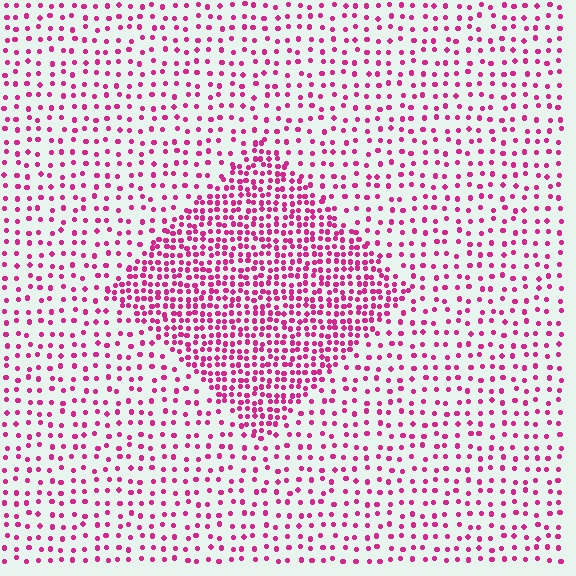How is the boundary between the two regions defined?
The boundary is defined by a change in element density (approximately 2.3x ratio). All elements are the same color, size, and shape.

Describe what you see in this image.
The image contains small magenta elements arranged at two different densities. A diamond-shaped region is visible where the elements are more densely packed than the surrounding area.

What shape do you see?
I see a diamond.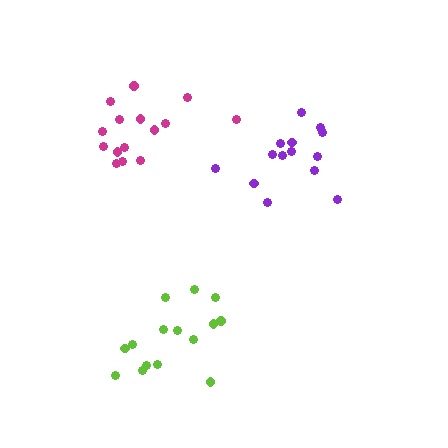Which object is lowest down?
The lime cluster is bottommost.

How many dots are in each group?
Group 1: 14 dots, Group 2: 15 dots, Group 3: 15 dots (44 total).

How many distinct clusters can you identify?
There are 3 distinct clusters.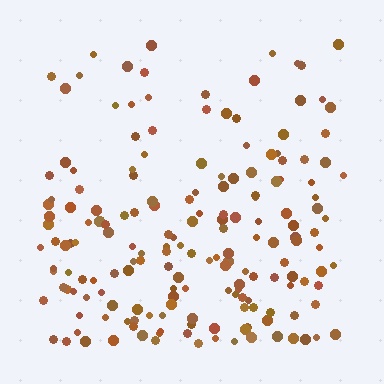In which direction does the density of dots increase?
From top to bottom, with the bottom side densest.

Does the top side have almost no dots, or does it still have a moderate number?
Still a moderate number, just noticeably fewer than the bottom.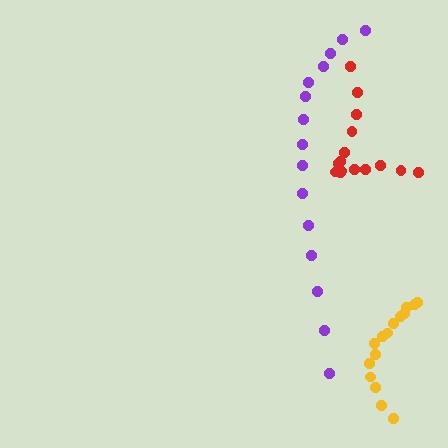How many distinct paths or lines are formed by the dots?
There are 3 distinct paths.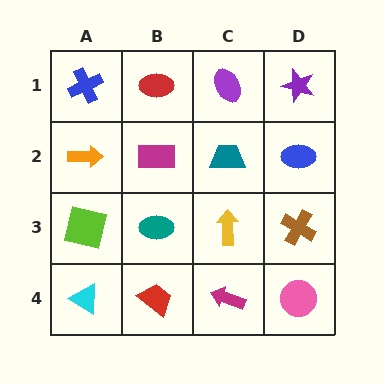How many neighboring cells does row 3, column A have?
3.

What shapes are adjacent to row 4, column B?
A teal ellipse (row 3, column B), a cyan triangle (row 4, column A), a magenta arrow (row 4, column C).